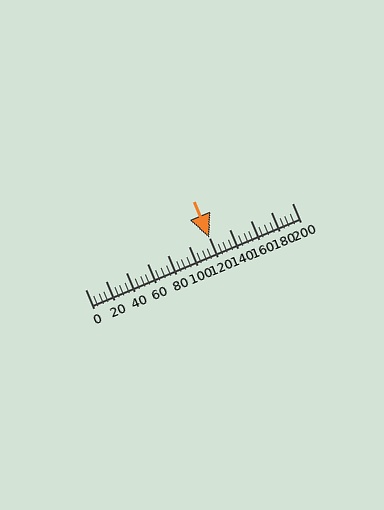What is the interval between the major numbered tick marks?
The major tick marks are spaced 20 units apart.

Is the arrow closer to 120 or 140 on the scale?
The arrow is closer to 120.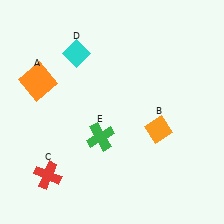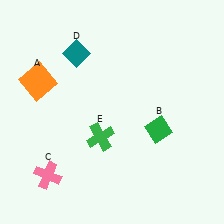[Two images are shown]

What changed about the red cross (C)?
In Image 1, C is red. In Image 2, it changed to pink.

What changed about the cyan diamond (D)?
In Image 1, D is cyan. In Image 2, it changed to teal.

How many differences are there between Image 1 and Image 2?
There are 3 differences between the two images.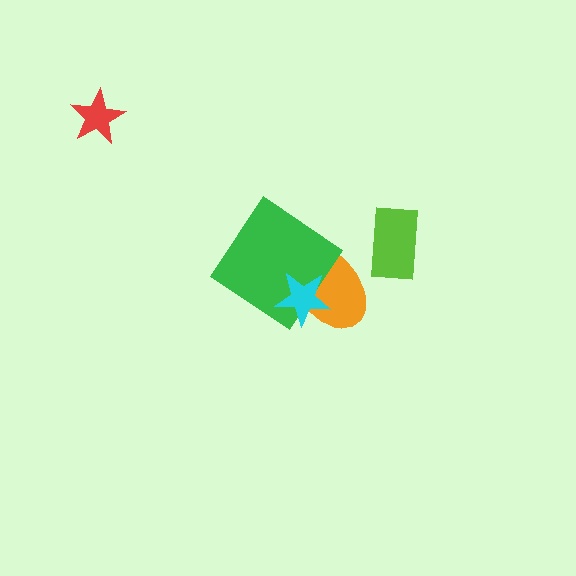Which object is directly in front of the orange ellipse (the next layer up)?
The green diamond is directly in front of the orange ellipse.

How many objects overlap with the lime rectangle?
0 objects overlap with the lime rectangle.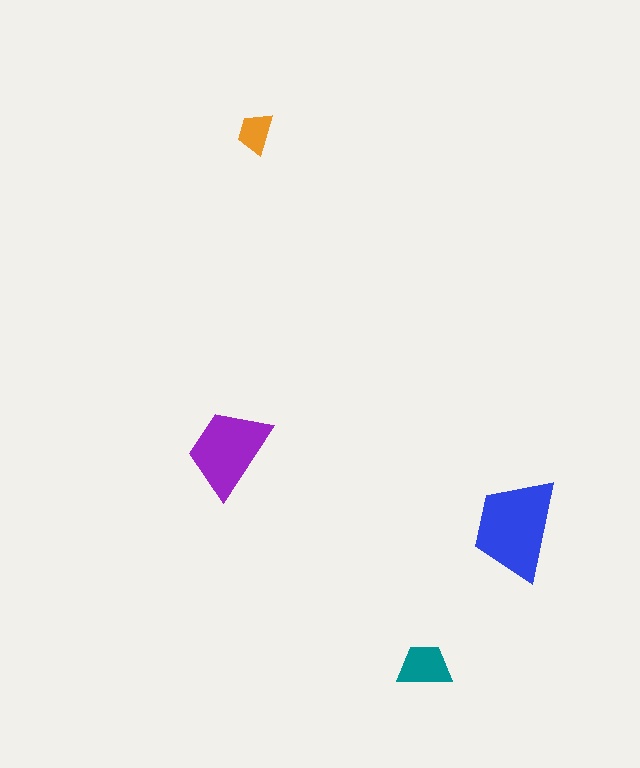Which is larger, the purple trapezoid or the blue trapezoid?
The blue one.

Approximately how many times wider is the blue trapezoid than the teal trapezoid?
About 2 times wider.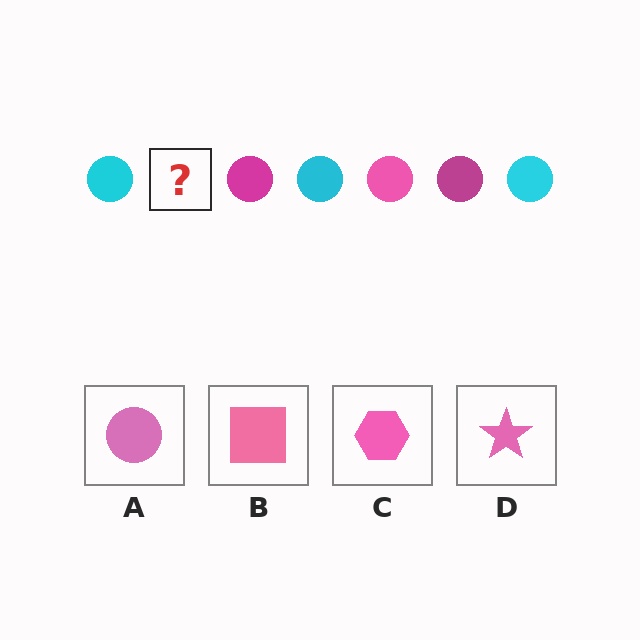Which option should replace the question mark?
Option A.